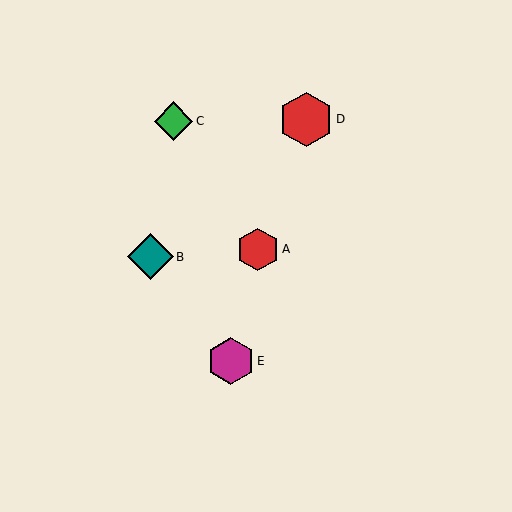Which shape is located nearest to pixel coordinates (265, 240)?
The red hexagon (labeled A) at (258, 249) is nearest to that location.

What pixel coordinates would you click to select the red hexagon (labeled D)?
Click at (306, 119) to select the red hexagon D.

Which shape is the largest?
The red hexagon (labeled D) is the largest.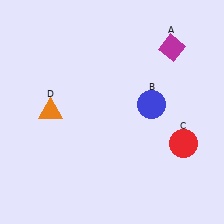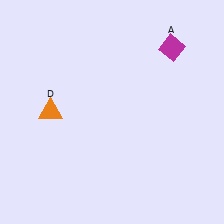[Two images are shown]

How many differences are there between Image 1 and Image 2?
There are 2 differences between the two images.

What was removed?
The blue circle (B), the red circle (C) were removed in Image 2.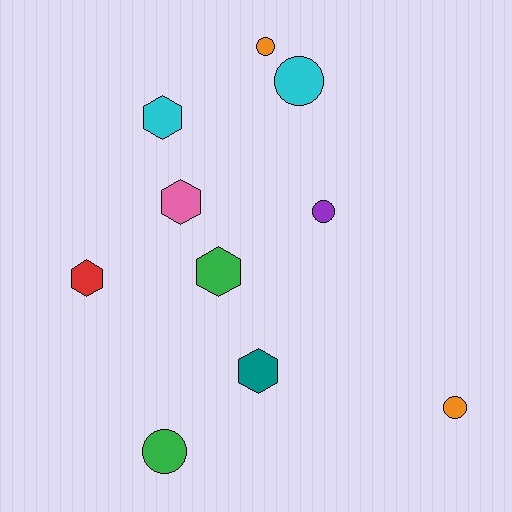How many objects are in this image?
There are 10 objects.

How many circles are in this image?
There are 5 circles.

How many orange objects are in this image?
There are 2 orange objects.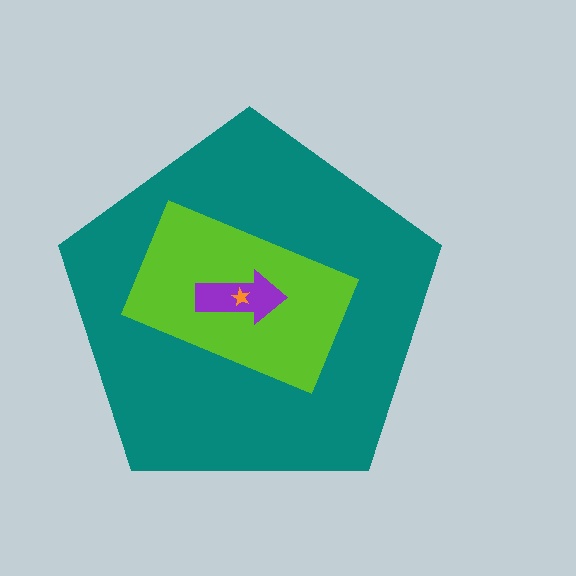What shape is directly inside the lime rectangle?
The purple arrow.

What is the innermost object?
The orange star.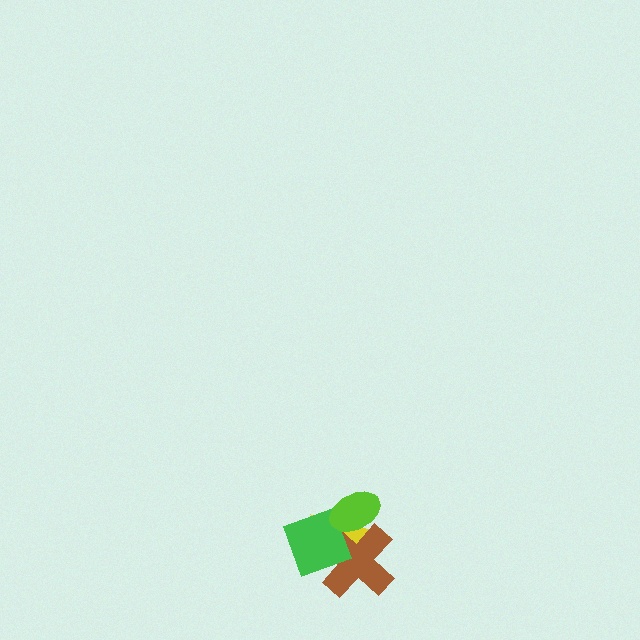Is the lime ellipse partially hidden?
No, no other shape covers it.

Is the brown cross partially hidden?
Yes, it is partially covered by another shape.